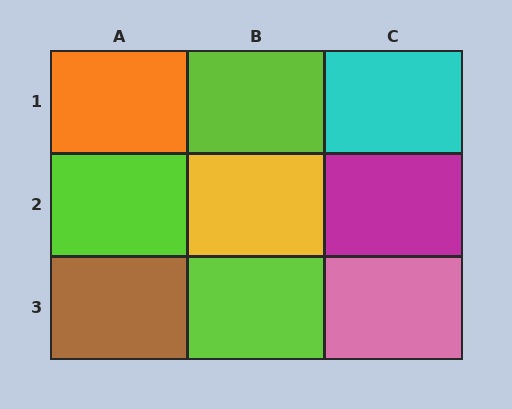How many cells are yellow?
1 cell is yellow.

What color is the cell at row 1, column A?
Orange.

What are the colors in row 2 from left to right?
Lime, yellow, magenta.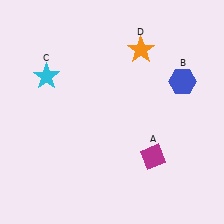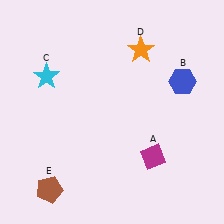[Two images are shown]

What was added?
A brown pentagon (E) was added in Image 2.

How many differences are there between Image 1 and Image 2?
There is 1 difference between the two images.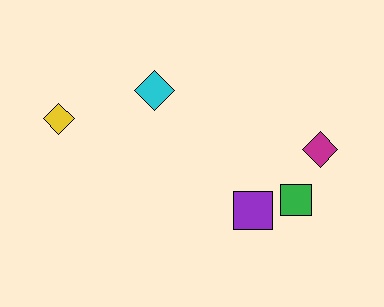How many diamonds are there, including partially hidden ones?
There are 3 diamonds.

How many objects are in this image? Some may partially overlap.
There are 5 objects.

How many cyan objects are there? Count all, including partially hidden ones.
There is 1 cyan object.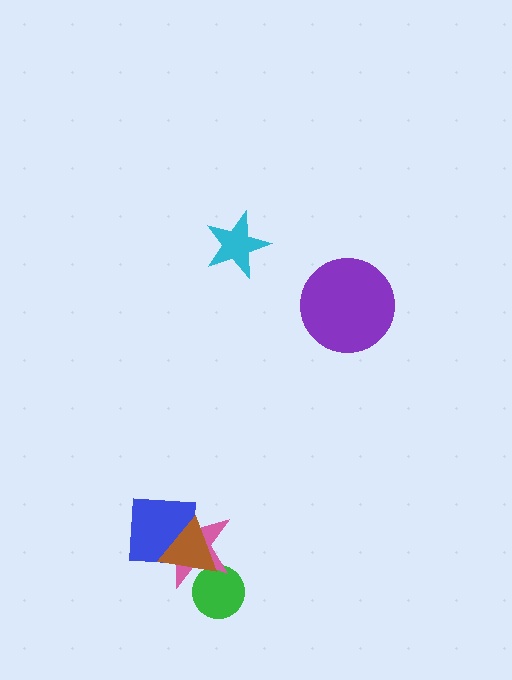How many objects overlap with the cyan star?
0 objects overlap with the cyan star.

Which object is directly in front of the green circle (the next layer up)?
The pink star is directly in front of the green circle.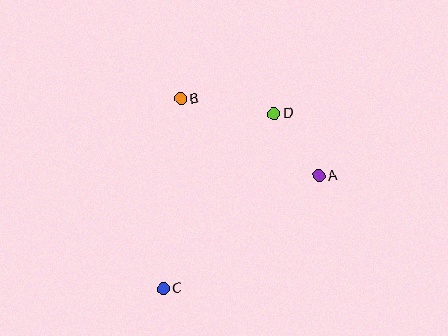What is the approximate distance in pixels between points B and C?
The distance between B and C is approximately 191 pixels.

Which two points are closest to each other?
Points A and D are closest to each other.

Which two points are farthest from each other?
Points C and D are farthest from each other.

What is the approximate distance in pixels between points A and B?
The distance between A and B is approximately 158 pixels.